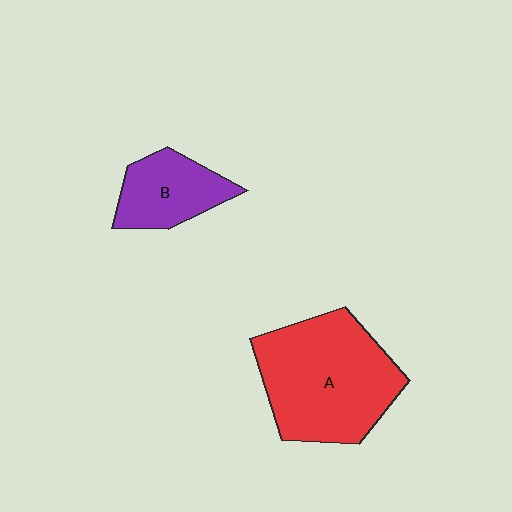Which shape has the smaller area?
Shape B (purple).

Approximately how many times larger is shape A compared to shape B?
Approximately 2.2 times.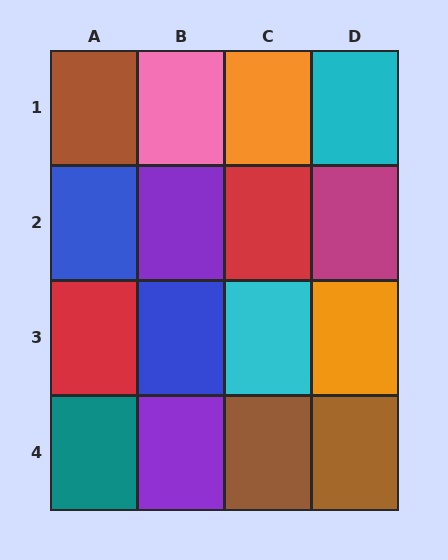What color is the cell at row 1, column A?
Brown.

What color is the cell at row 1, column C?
Orange.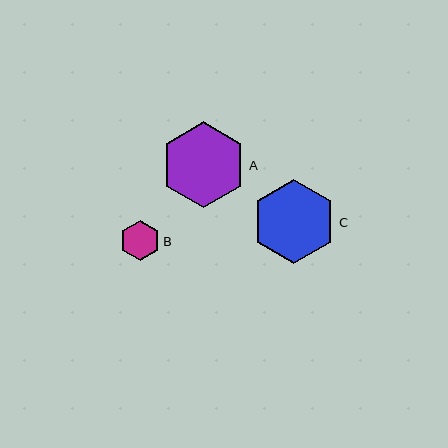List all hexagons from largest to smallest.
From largest to smallest: A, C, B.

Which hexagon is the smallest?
Hexagon B is the smallest with a size of approximately 40 pixels.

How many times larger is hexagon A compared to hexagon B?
Hexagon A is approximately 2.2 times the size of hexagon B.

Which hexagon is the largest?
Hexagon A is the largest with a size of approximately 86 pixels.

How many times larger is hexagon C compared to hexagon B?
Hexagon C is approximately 2.1 times the size of hexagon B.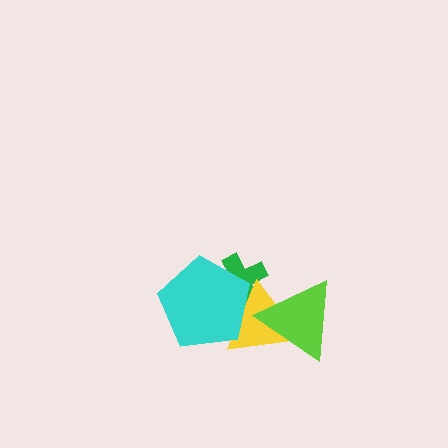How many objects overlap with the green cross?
2 objects overlap with the green cross.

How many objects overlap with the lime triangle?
1 object overlaps with the lime triangle.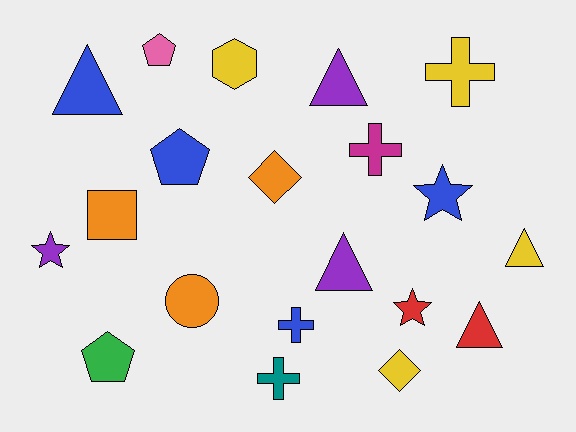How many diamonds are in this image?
There are 2 diamonds.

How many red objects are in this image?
There are 2 red objects.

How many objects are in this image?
There are 20 objects.